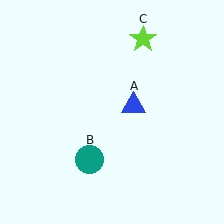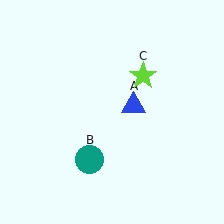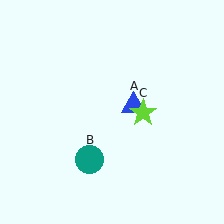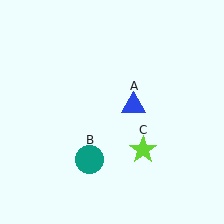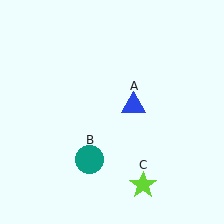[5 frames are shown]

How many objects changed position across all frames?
1 object changed position: lime star (object C).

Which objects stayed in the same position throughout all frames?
Blue triangle (object A) and teal circle (object B) remained stationary.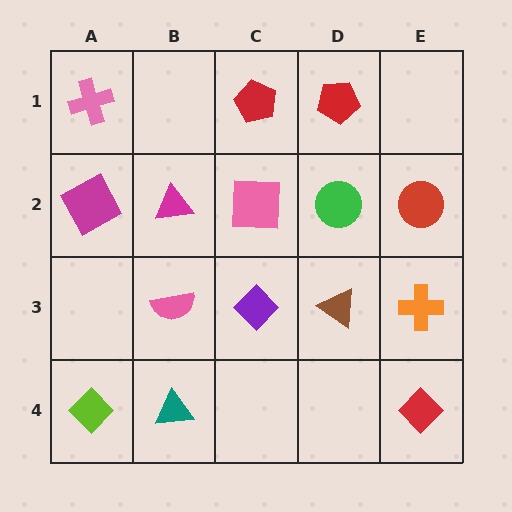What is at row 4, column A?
A lime diamond.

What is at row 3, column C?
A purple diamond.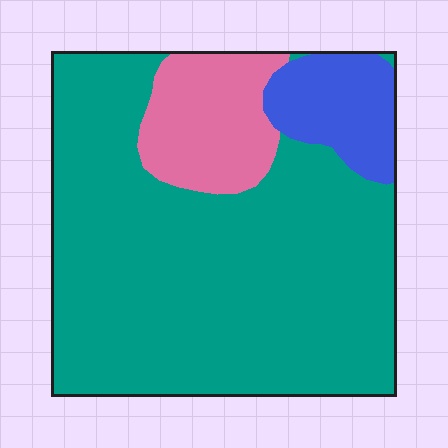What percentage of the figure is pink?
Pink covers 14% of the figure.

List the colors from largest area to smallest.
From largest to smallest: teal, pink, blue.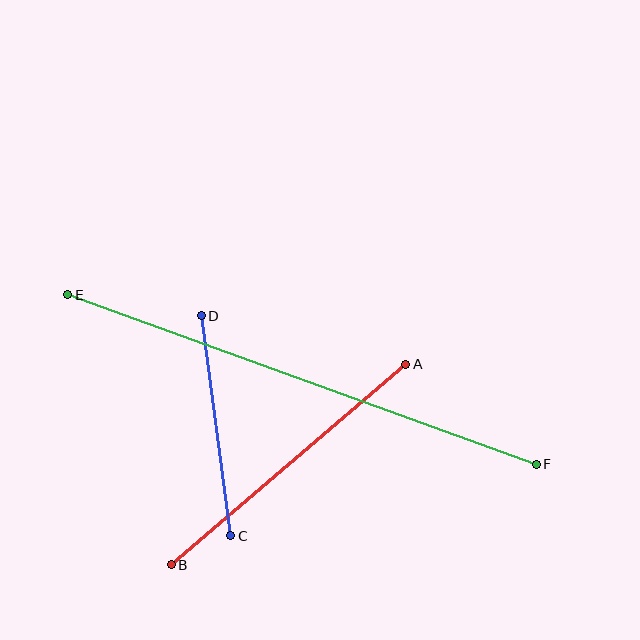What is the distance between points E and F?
The distance is approximately 498 pixels.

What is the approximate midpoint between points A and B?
The midpoint is at approximately (288, 464) pixels.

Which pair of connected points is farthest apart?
Points E and F are farthest apart.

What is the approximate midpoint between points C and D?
The midpoint is at approximately (216, 426) pixels.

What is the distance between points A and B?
The distance is approximately 309 pixels.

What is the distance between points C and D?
The distance is approximately 222 pixels.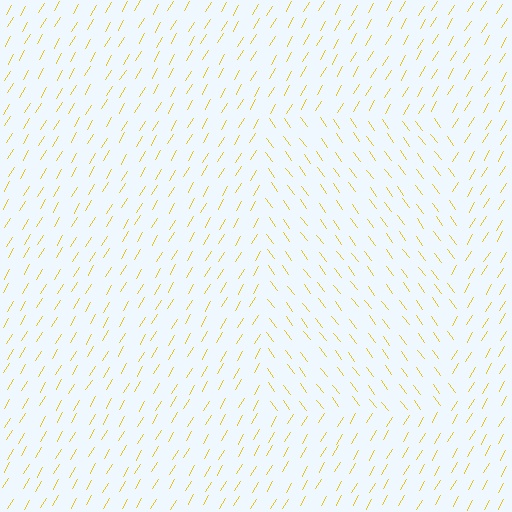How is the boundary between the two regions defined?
The boundary is defined purely by a change in line orientation (approximately 67 degrees difference). All lines are the same color and thickness.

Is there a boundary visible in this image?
Yes, there is a texture boundary formed by a change in line orientation.